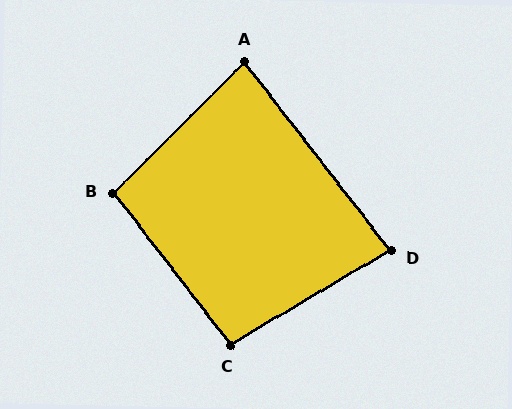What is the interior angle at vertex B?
Approximately 97 degrees (obtuse).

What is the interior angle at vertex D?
Approximately 83 degrees (acute).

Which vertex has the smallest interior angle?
A, at approximately 83 degrees.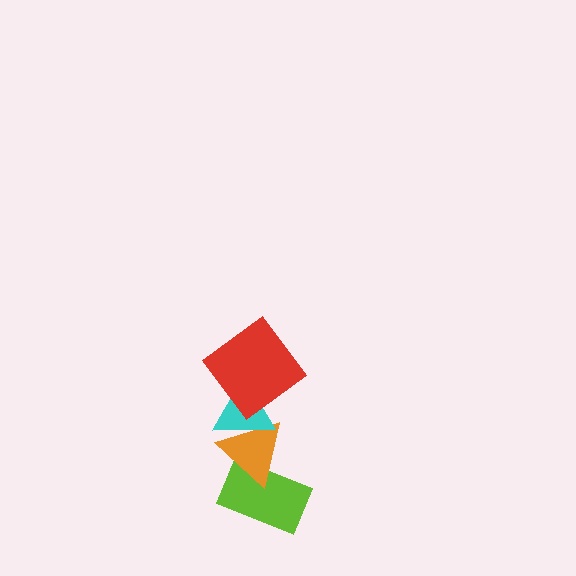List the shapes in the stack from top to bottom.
From top to bottom: the red diamond, the cyan triangle, the orange triangle, the lime rectangle.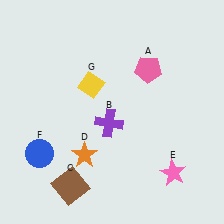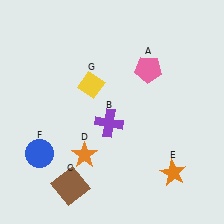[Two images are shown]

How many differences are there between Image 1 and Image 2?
There is 1 difference between the two images.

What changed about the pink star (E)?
In Image 1, E is pink. In Image 2, it changed to orange.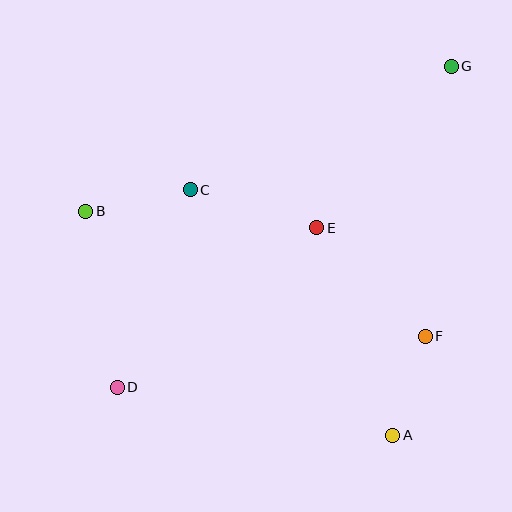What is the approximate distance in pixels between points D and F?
The distance between D and F is approximately 312 pixels.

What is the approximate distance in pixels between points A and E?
The distance between A and E is approximately 221 pixels.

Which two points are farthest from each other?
Points D and G are farthest from each other.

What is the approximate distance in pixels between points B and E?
The distance between B and E is approximately 232 pixels.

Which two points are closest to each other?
Points A and F are closest to each other.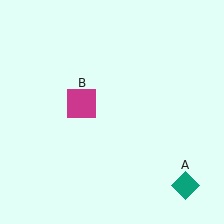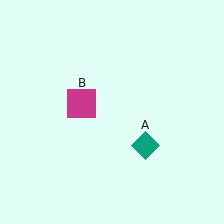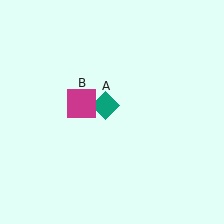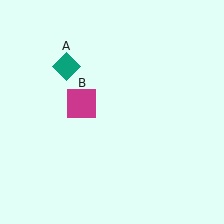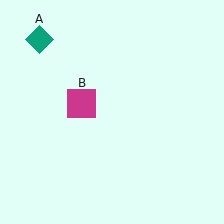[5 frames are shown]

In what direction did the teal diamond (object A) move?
The teal diamond (object A) moved up and to the left.